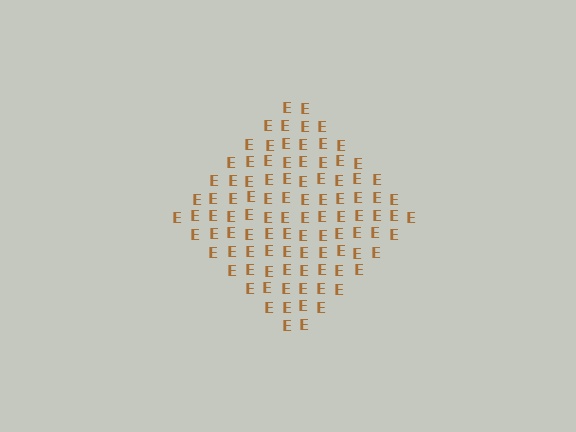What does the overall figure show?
The overall figure shows a diamond.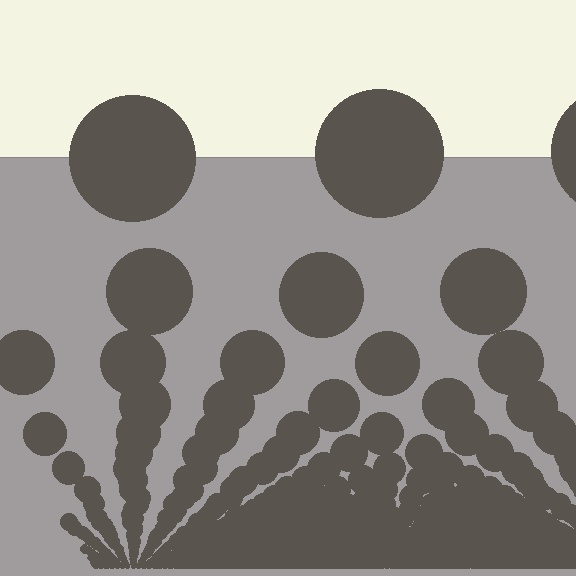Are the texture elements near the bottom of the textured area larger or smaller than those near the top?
Smaller. The gradient is inverted — elements near the bottom are smaller and denser.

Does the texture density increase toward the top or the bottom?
Density increases toward the bottom.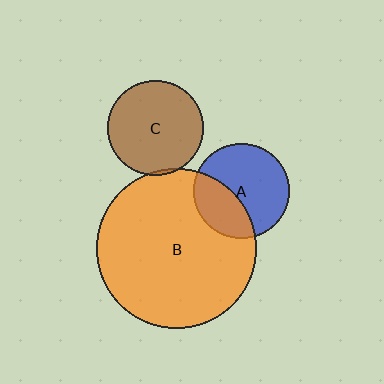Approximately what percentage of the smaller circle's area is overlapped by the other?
Approximately 5%.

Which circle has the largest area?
Circle B (orange).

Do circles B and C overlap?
Yes.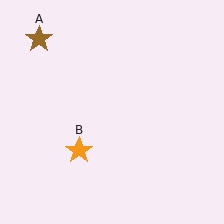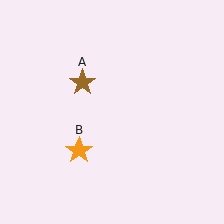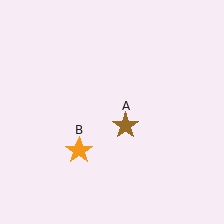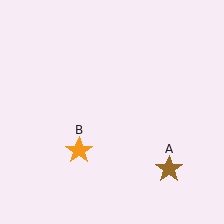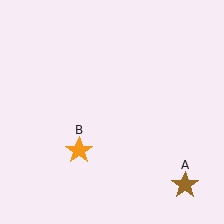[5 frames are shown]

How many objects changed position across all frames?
1 object changed position: brown star (object A).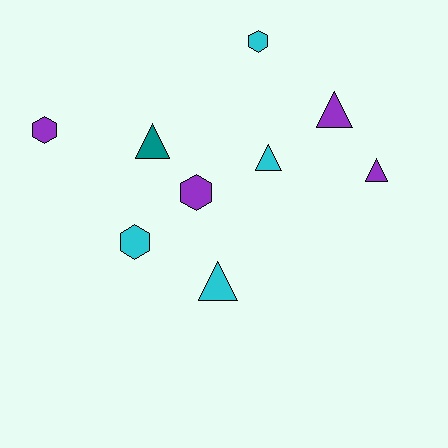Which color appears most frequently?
Cyan, with 4 objects.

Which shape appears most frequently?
Triangle, with 5 objects.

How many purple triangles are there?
There are 2 purple triangles.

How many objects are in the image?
There are 9 objects.